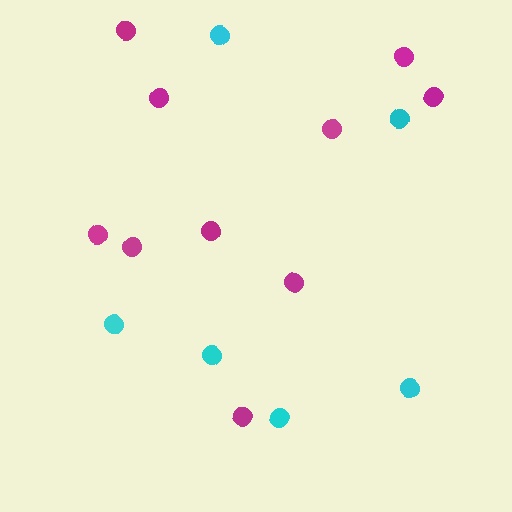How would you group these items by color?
There are 2 groups: one group of cyan circles (6) and one group of magenta circles (10).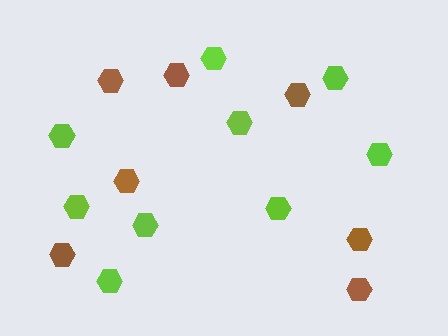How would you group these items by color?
There are 2 groups: one group of lime hexagons (9) and one group of brown hexagons (7).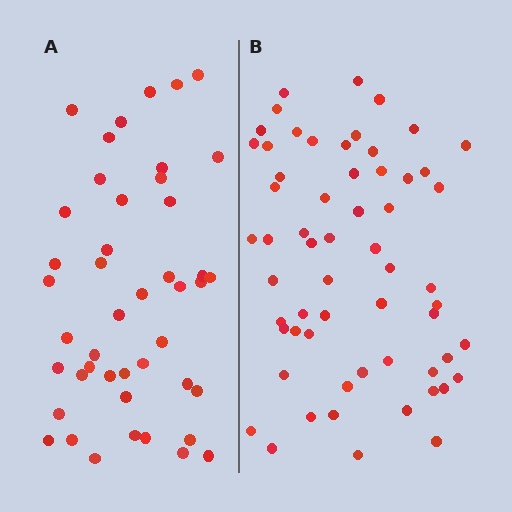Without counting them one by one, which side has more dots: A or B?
Region B (the right region) has more dots.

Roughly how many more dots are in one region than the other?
Region B has approximately 15 more dots than region A.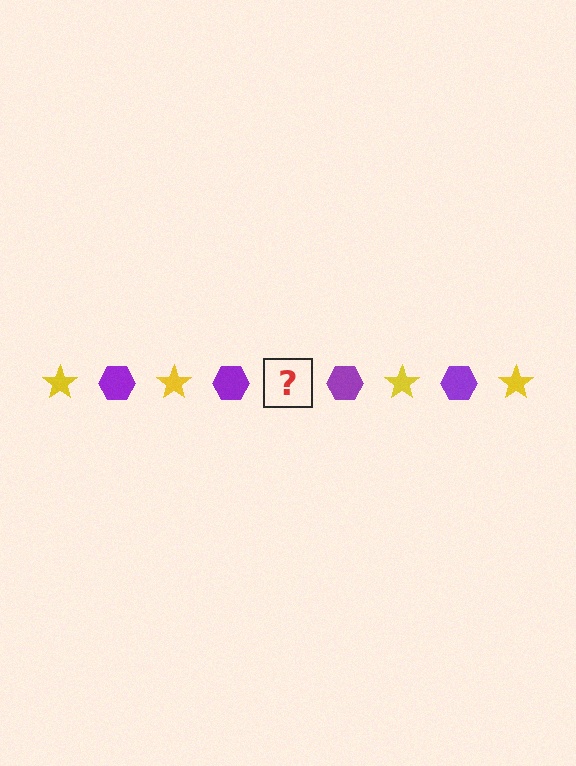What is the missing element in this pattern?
The missing element is a yellow star.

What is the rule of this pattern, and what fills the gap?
The rule is that the pattern alternates between yellow star and purple hexagon. The gap should be filled with a yellow star.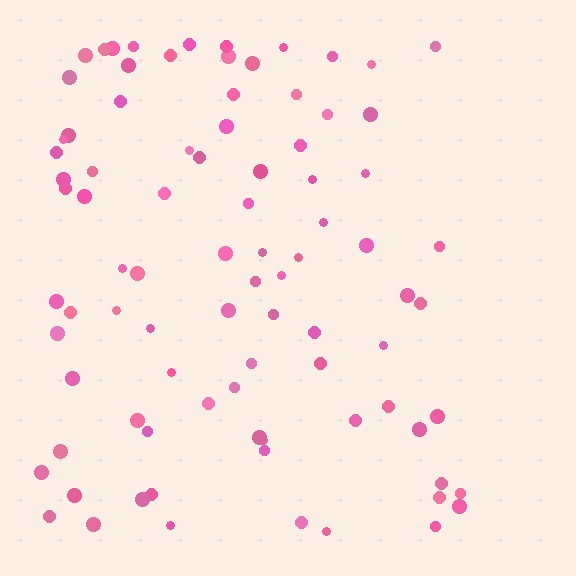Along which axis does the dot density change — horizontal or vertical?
Horizontal.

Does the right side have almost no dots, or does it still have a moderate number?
Still a moderate number, just noticeably fewer than the left.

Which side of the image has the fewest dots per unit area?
The right.